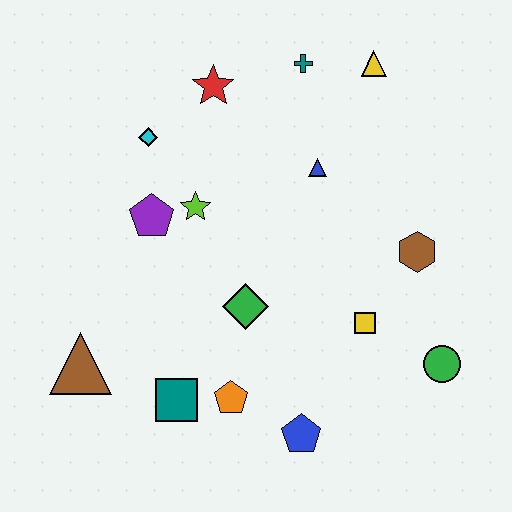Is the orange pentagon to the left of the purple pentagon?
No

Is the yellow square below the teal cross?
Yes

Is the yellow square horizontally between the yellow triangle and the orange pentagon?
Yes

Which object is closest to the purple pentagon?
The lime star is closest to the purple pentagon.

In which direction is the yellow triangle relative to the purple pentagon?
The yellow triangle is to the right of the purple pentagon.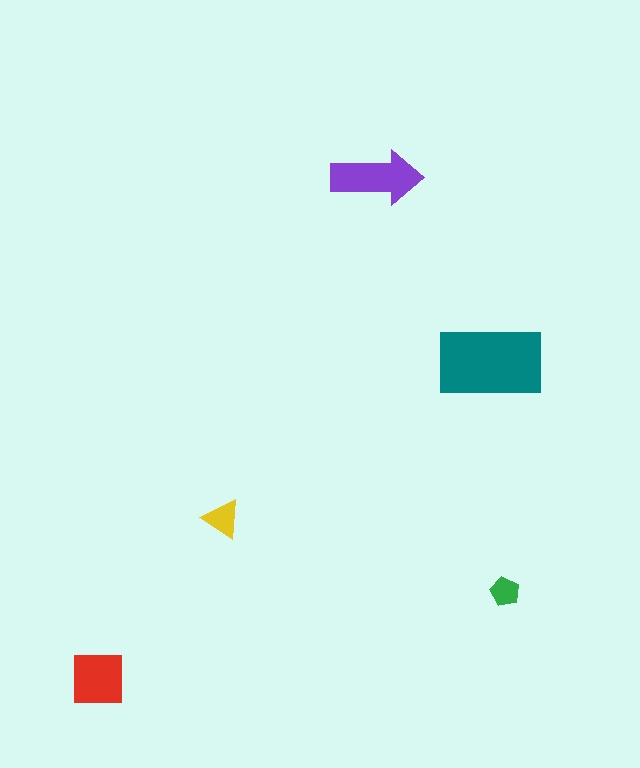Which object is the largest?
The teal rectangle.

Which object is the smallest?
The green pentagon.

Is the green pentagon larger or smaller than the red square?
Smaller.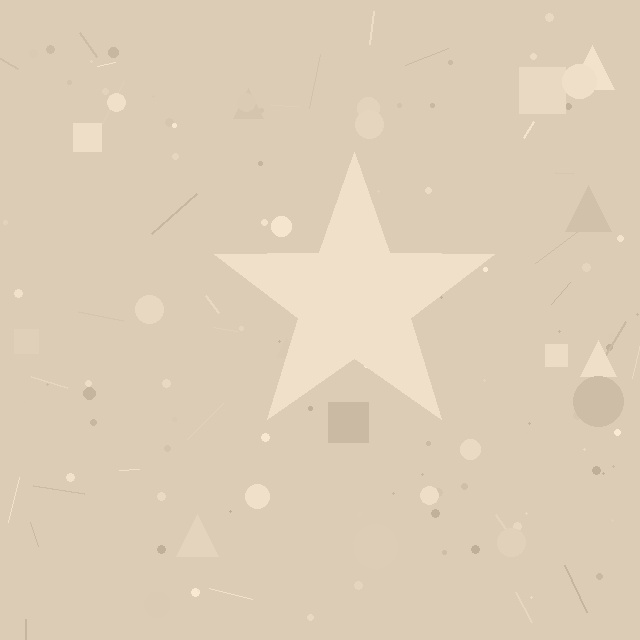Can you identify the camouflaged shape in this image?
The camouflaged shape is a star.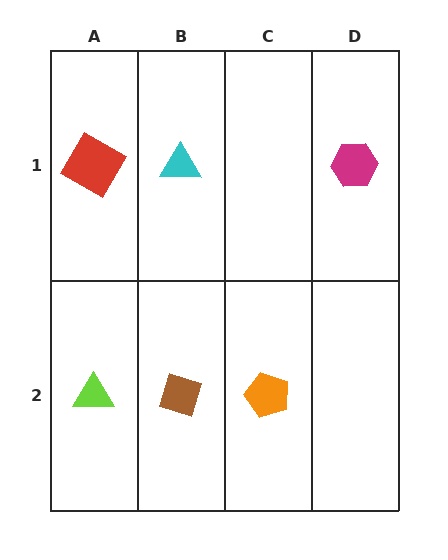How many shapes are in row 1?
3 shapes.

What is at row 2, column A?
A lime triangle.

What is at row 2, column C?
An orange pentagon.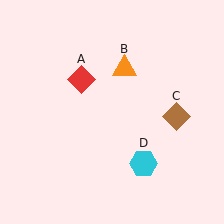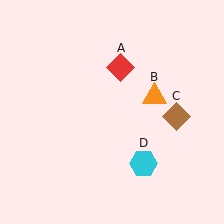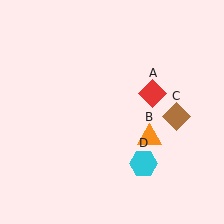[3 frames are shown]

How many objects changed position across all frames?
2 objects changed position: red diamond (object A), orange triangle (object B).